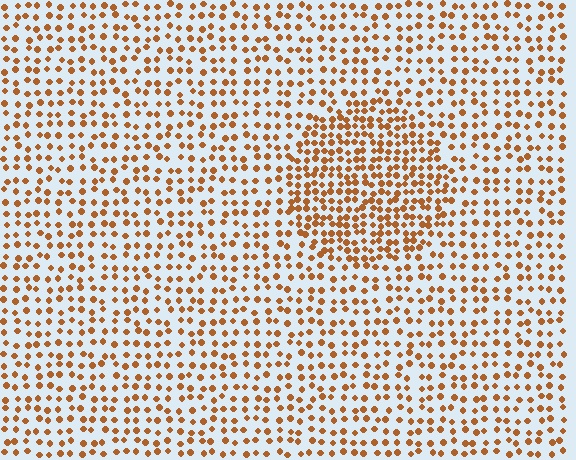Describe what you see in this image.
The image contains small brown elements arranged at two different densities. A circle-shaped region is visible where the elements are more densely packed than the surrounding area.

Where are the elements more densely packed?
The elements are more densely packed inside the circle boundary.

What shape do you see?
I see a circle.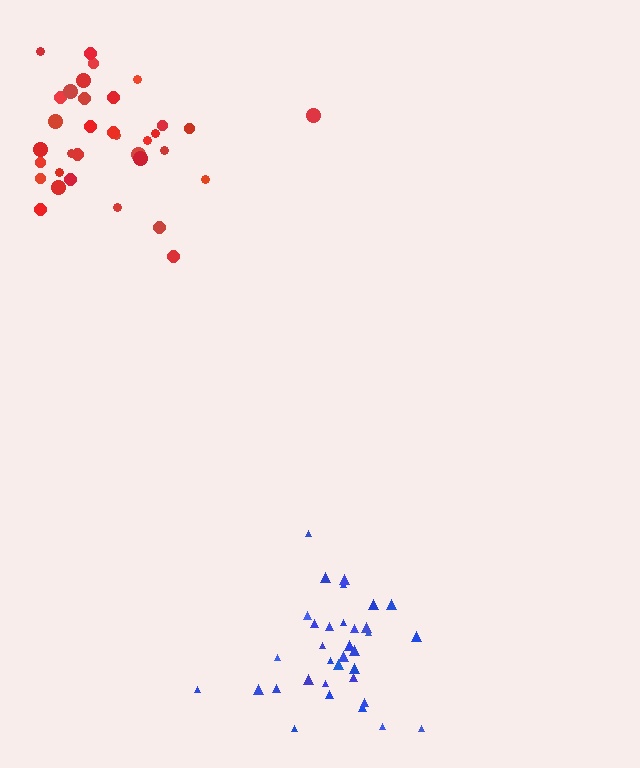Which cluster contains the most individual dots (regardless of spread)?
Red (34).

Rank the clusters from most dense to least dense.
blue, red.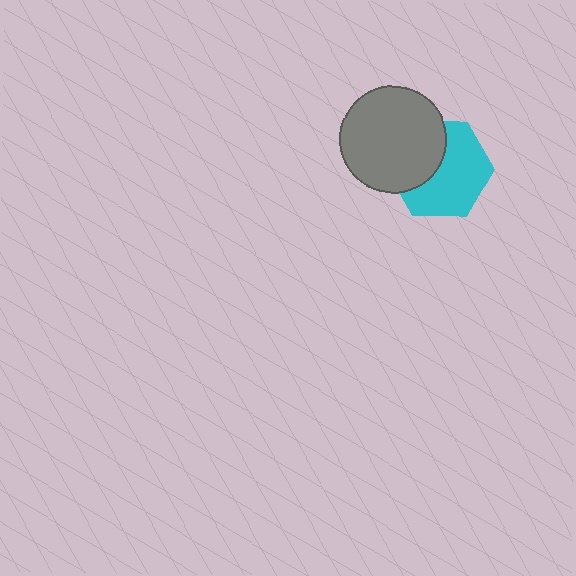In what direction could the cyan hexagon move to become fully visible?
The cyan hexagon could move toward the lower-right. That would shift it out from behind the gray circle entirely.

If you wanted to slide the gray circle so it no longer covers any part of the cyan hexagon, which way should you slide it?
Slide it toward the upper-left — that is the most direct way to separate the two shapes.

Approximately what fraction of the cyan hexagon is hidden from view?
Roughly 38% of the cyan hexagon is hidden behind the gray circle.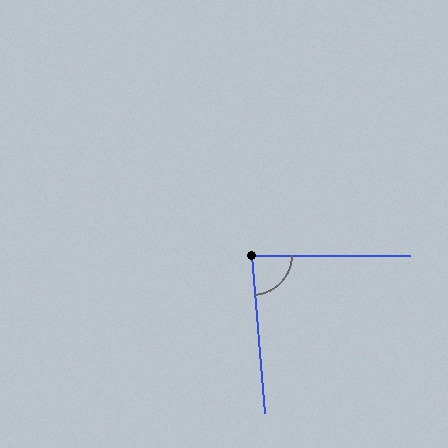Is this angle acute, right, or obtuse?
It is approximately a right angle.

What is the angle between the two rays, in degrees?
Approximately 85 degrees.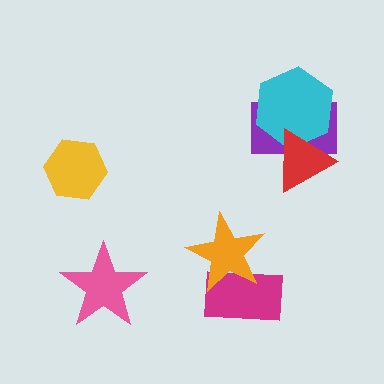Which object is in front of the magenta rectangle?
The orange star is in front of the magenta rectangle.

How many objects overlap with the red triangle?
2 objects overlap with the red triangle.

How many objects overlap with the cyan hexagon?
2 objects overlap with the cyan hexagon.